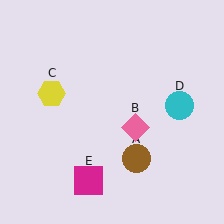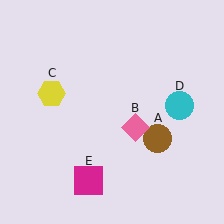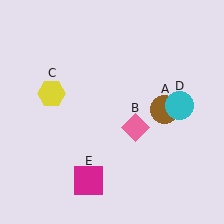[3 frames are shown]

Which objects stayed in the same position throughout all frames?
Pink diamond (object B) and yellow hexagon (object C) and cyan circle (object D) and magenta square (object E) remained stationary.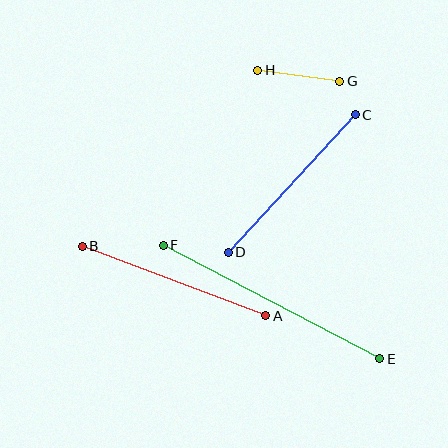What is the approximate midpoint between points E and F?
The midpoint is at approximately (271, 302) pixels.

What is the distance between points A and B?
The distance is approximately 196 pixels.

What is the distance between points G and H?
The distance is approximately 83 pixels.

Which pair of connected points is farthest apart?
Points E and F are farthest apart.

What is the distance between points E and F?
The distance is approximately 245 pixels.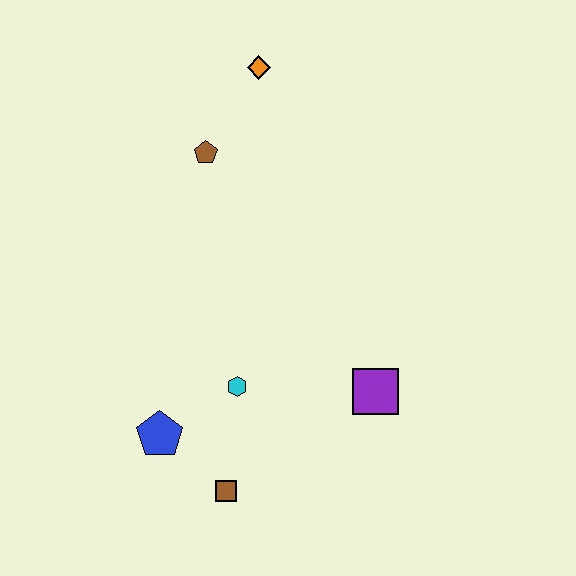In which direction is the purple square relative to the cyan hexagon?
The purple square is to the right of the cyan hexagon.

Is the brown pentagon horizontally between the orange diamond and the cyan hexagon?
No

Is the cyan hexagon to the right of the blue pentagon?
Yes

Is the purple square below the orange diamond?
Yes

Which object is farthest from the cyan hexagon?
The orange diamond is farthest from the cyan hexagon.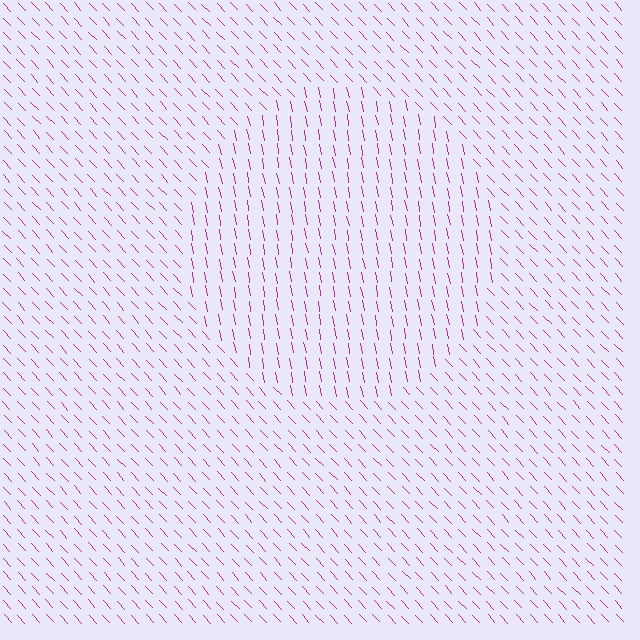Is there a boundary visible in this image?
Yes, there is a texture boundary formed by a change in line orientation.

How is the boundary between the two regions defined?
The boundary is defined purely by a change in line orientation (approximately 32 degrees difference). All lines are the same color and thickness.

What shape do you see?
I see a circle.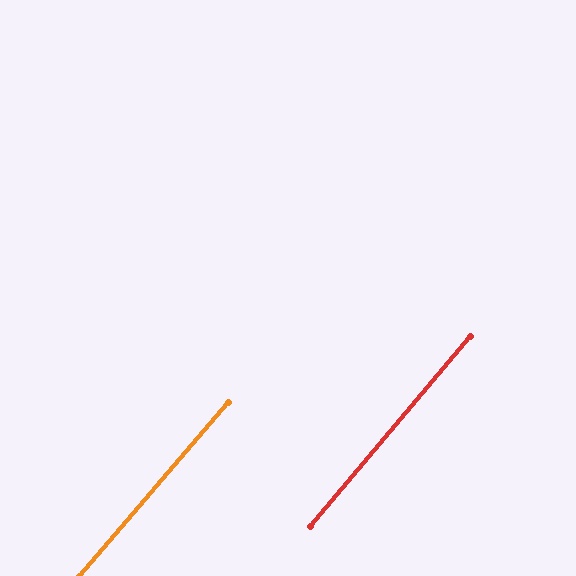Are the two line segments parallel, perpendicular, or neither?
Parallel — their directions differ by only 0.6°.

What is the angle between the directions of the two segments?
Approximately 1 degree.